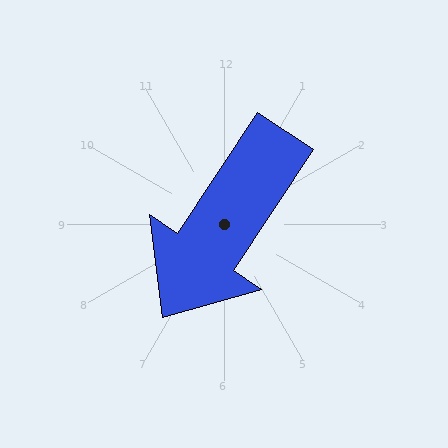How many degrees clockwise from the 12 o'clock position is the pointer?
Approximately 214 degrees.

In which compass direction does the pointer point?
Southwest.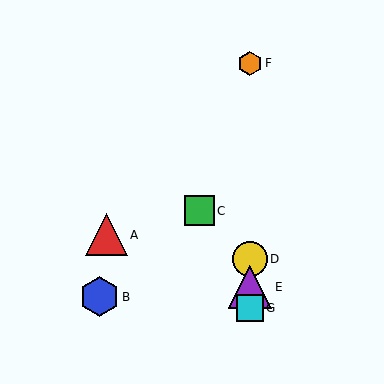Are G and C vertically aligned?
No, G is at x≈250 and C is at x≈199.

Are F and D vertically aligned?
Yes, both are at x≈250.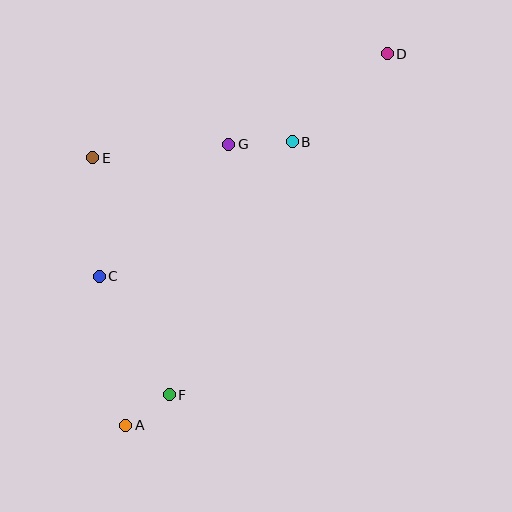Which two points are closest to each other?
Points A and F are closest to each other.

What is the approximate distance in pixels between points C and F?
The distance between C and F is approximately 138 pixels.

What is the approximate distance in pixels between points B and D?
The distance between B and D is approximately 129 pixels.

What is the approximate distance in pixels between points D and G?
The distance between D and G is approximately 182 pixels.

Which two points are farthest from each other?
Points A and D are farthest from each other.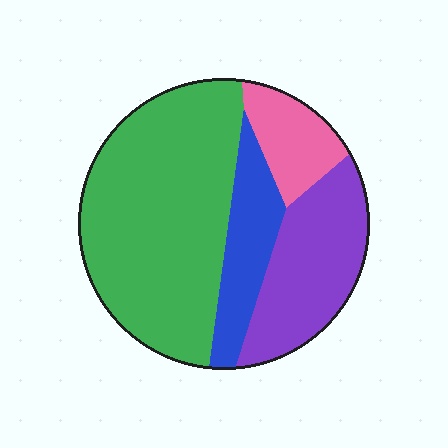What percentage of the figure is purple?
Purple takes up about one quarter (1/4) of the figure.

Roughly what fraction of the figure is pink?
Pink takes up less than a quarter of the figure.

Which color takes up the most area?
Green, at roughly 50%.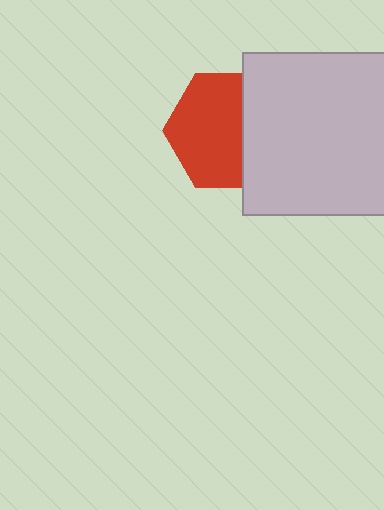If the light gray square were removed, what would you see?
You would see the complete red hexagon.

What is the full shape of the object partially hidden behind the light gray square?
The partially hidden object is a red hexagon.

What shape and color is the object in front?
The object in front is a light gray square.